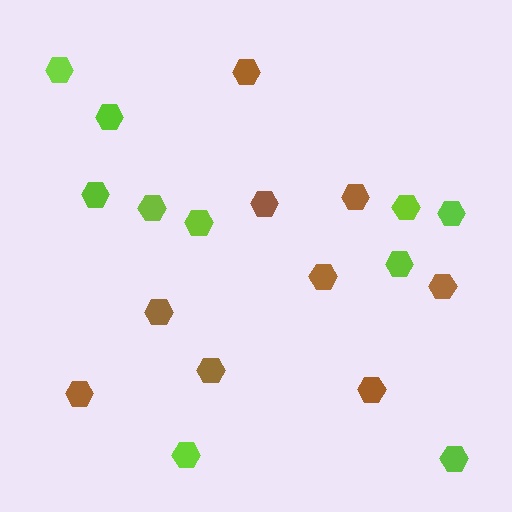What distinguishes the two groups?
There are 2 groups: one group of brown hexagons (9) and one group of lime hexagons (10).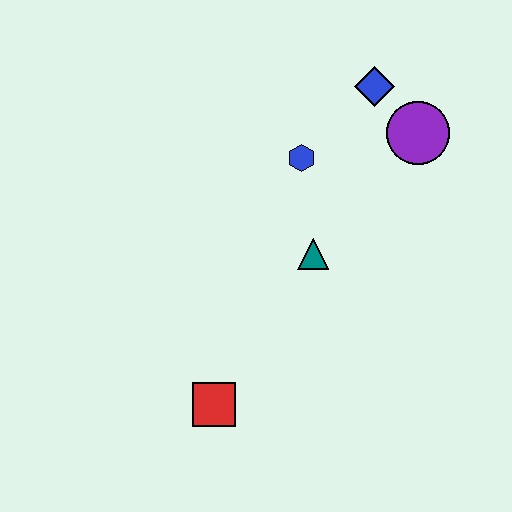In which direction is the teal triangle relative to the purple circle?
The teal triangle is below the purple circle.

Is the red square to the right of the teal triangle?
No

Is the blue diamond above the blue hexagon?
Yes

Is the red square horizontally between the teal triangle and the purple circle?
No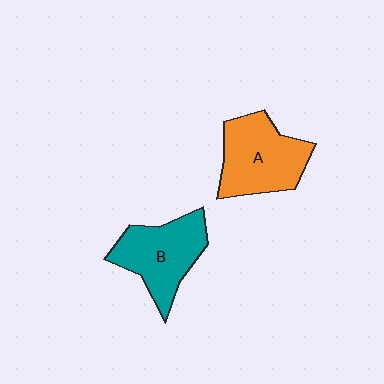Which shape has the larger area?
Shape A (orange).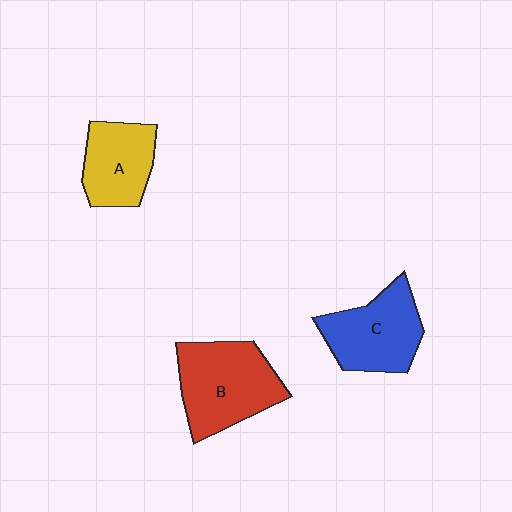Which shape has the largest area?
Shape B (red).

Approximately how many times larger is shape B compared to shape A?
Approximately 1.4 times.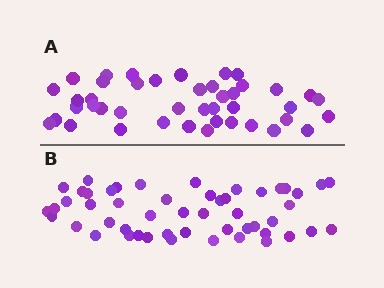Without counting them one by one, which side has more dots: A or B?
Region B (the bottom region) has more dots.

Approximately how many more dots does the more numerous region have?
Region B has roughly 8 or so more dots than region A.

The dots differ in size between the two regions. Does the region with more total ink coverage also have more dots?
No. Region A has more total ink coverage because its dots are larger, but region B actually contains more individual dots. Total area can be misleading — the number of items is what matters here.